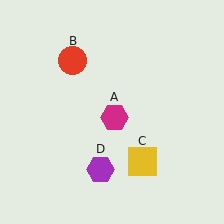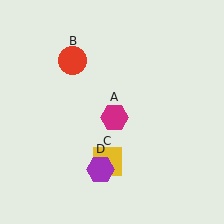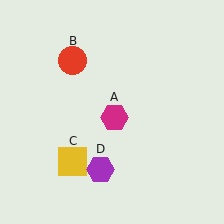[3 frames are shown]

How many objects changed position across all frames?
1 object changed position: yellow square (object C).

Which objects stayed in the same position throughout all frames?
Magenta hexagon (object A) and red circle (object B) and purple hexagon (object D) remained stationary.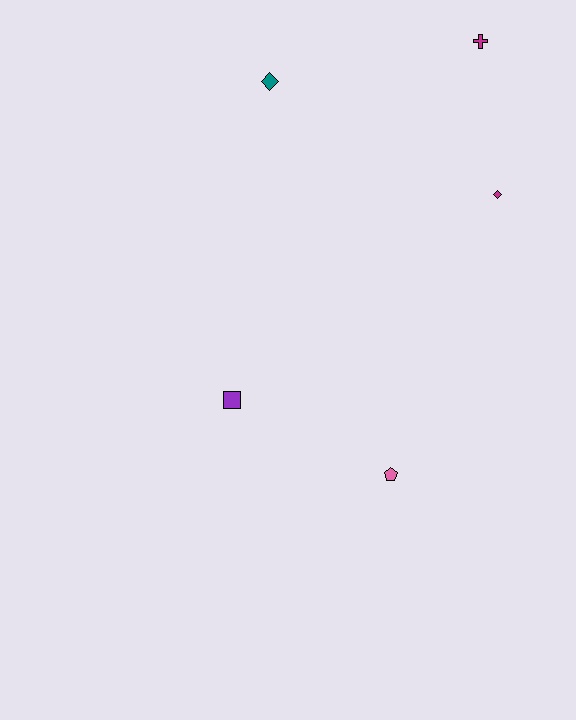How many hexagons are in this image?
There are no hexagons.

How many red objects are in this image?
There are no red objects.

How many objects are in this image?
There are 5 objects.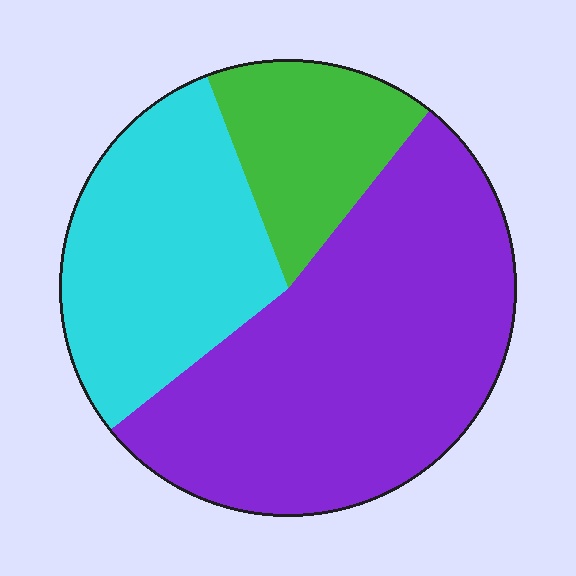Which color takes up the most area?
Purple, at roughly 55%.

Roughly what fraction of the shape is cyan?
Cyan covers 30% of the shape.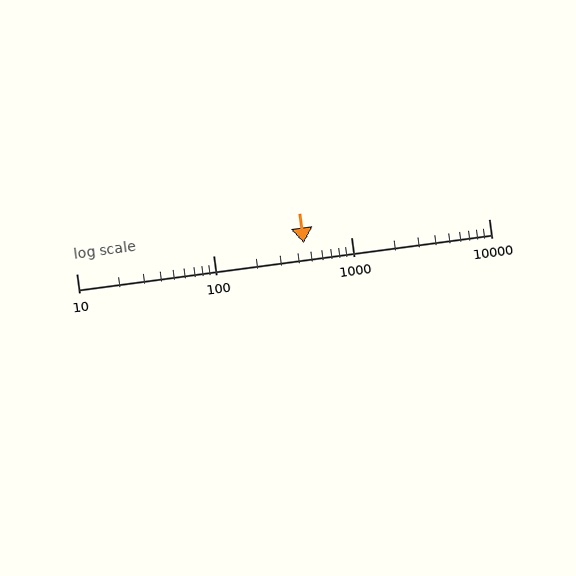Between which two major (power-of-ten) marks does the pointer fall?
The pointer is between 100 and 1000.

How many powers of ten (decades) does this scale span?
The scale spans 3 decades, from 10 to 10000.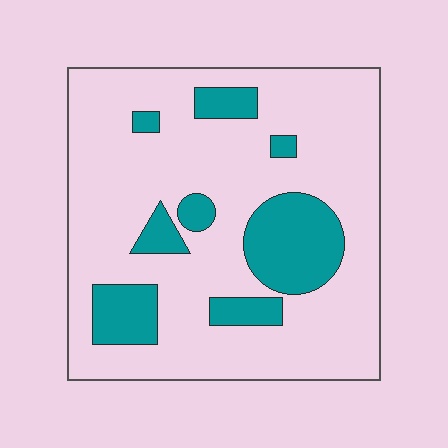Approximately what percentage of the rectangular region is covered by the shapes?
Approximately 20%.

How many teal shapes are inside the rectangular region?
8.